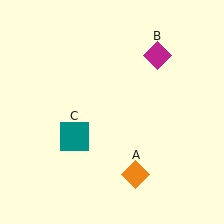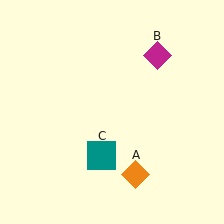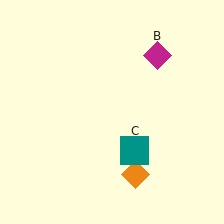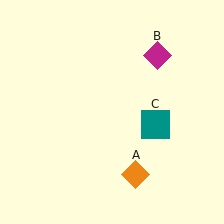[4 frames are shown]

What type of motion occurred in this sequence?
The teal square (object C) rotated counterclockwise around the center of the scene.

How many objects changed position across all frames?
1 object changed position: teal square (object C).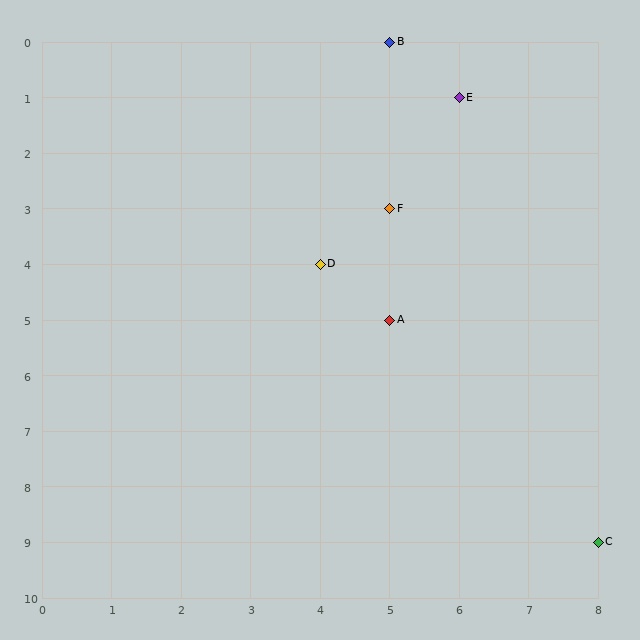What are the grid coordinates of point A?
Point A is at grid coordinates (5, 5).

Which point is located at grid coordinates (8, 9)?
Point C is at (8, 9).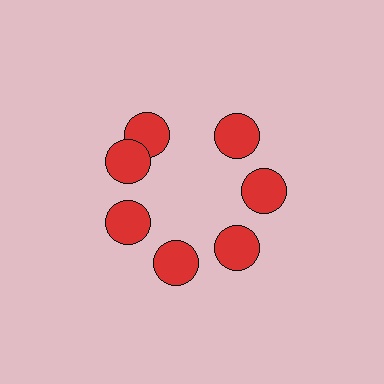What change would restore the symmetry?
The symmetry would be restored by rotating it back into even spacing with its neighbors so that all 7 circles sit at equal angles and equal distance from the center.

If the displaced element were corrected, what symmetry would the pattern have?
It would have 7-fold rotational symmetry — the pattern would map onto itself every 51 degrees.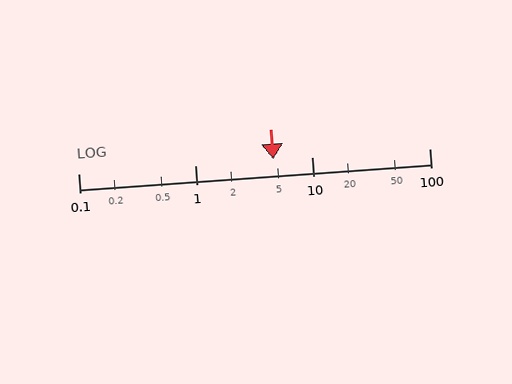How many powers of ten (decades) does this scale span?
The scale spans 3 decades, from 0.1 to 100.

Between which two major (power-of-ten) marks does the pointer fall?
The pointer is between 1 and 10.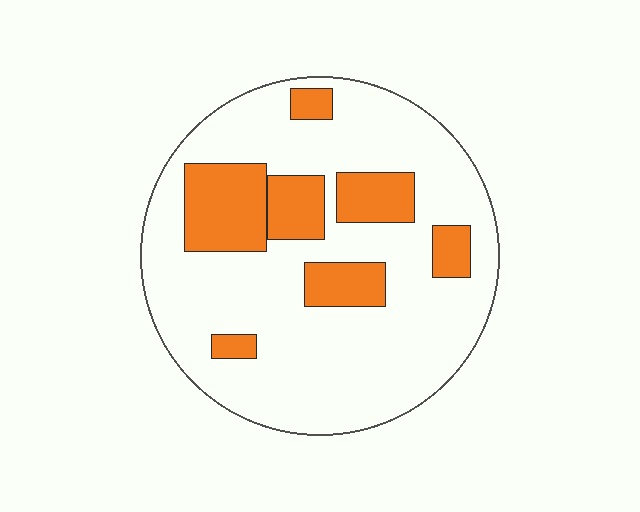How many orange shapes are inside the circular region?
7.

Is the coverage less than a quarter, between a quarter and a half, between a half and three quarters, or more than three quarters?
Less than a quarter.